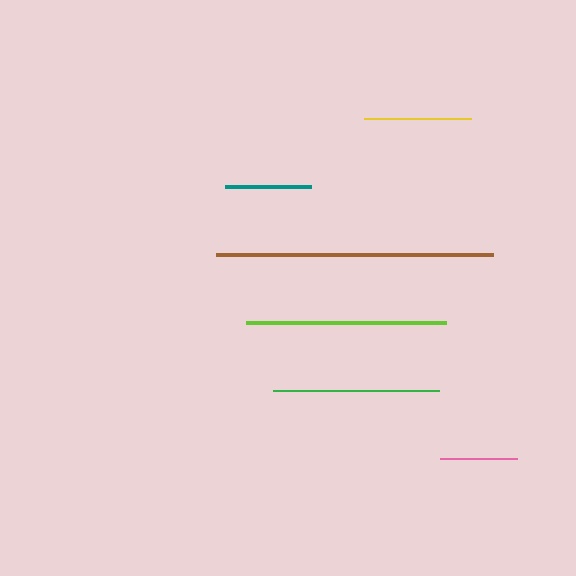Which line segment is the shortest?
The pink line is the shortest at approximately 77 pixels.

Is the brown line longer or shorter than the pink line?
The brown line is longer than the pink line.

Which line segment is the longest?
The brown line is the longest at approximately 277 pixels.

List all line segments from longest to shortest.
From longest to shortest: brown, lime, green, yellow, teal, pink.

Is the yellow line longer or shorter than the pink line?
The yellow line is longer than the pink line.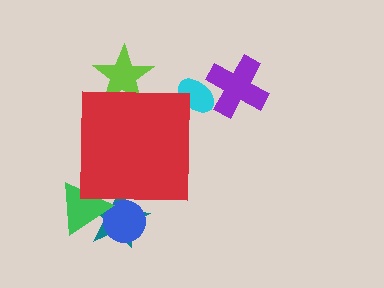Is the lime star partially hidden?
Yes, the lime star is partially hidden behind the red square.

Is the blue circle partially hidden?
Yes, the blue circle is partially hidden behind the red square.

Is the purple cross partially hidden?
No, the purple cross is fully visible.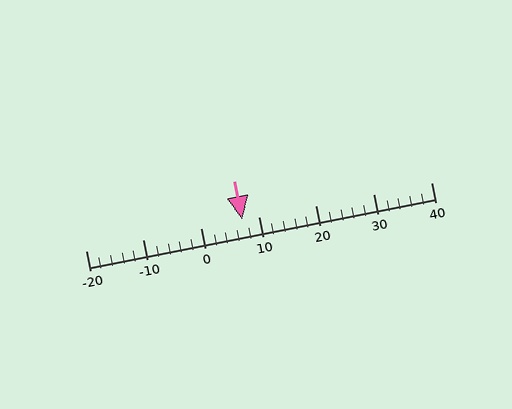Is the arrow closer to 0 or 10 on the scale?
The arrow is closer to 10.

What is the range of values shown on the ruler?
The ruler shows values from -20 to 40.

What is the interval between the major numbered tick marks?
The major tick marks are spaced 10 units apart.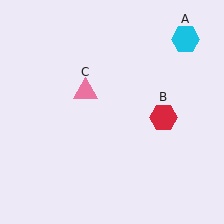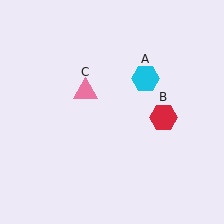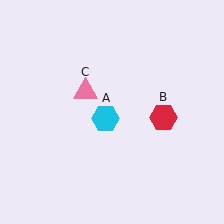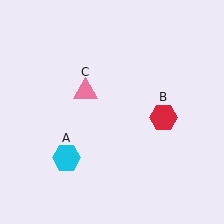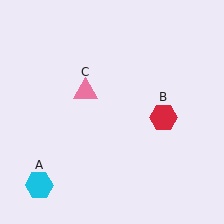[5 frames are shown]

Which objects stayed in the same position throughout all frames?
Red hexagon (object B) and pink triangle (object C) remained stationary.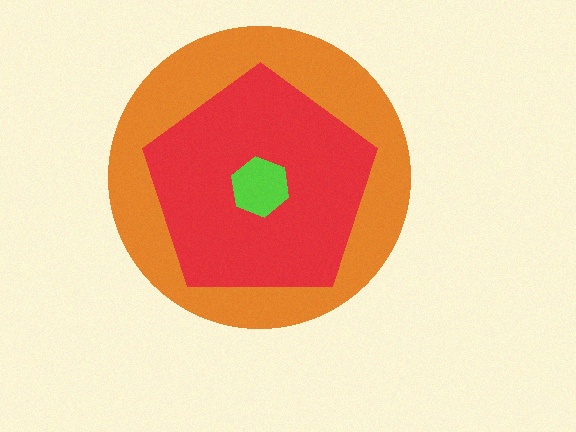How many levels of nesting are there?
3.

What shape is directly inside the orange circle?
The red pentagon.